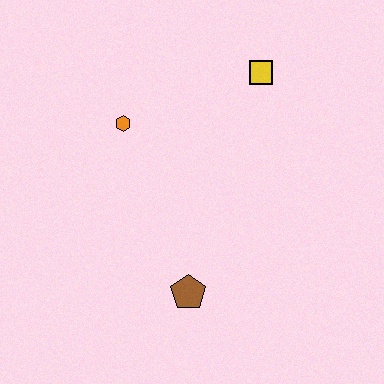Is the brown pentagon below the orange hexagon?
Yes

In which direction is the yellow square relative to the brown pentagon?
The yellow square is above the brown pentagon.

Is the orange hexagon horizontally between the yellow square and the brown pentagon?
No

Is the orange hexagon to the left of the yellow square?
Yes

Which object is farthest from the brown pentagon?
The yellow square is farthest from the brown pentagon.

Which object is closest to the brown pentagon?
The orange hexagon is closest to the brown pentagon.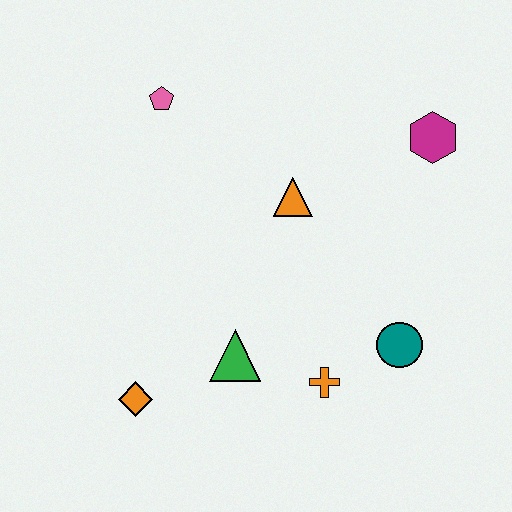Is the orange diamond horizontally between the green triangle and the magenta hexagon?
No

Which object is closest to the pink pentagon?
The orange triangle is closest to the pink pentagon.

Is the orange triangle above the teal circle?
Yes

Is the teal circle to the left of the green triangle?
No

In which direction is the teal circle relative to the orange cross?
The teal circle is to the right of the orange cross.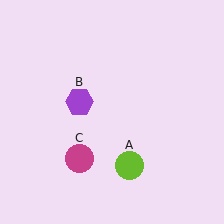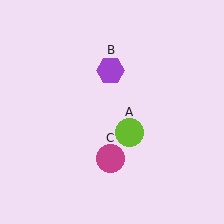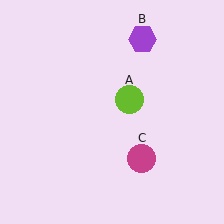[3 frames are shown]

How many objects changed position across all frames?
3 objects changed position: lime circle (object A), purple hexagon (object B), magenta circle (object C).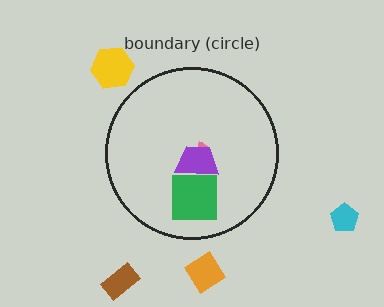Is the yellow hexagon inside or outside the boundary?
Outside.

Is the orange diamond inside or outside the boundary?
Outside.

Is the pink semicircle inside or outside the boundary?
Inside.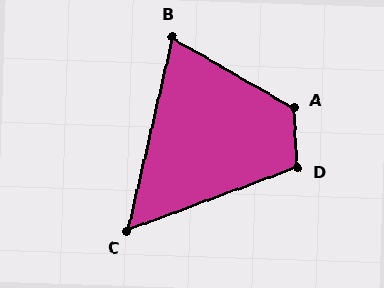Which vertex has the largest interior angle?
A, at approximately 123 degrees.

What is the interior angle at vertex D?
Approximately 107 degrees (obtuse).